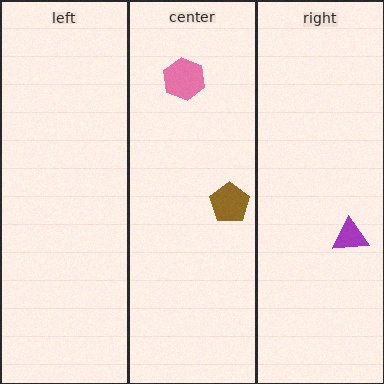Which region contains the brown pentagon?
The center region.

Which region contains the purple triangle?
The right region.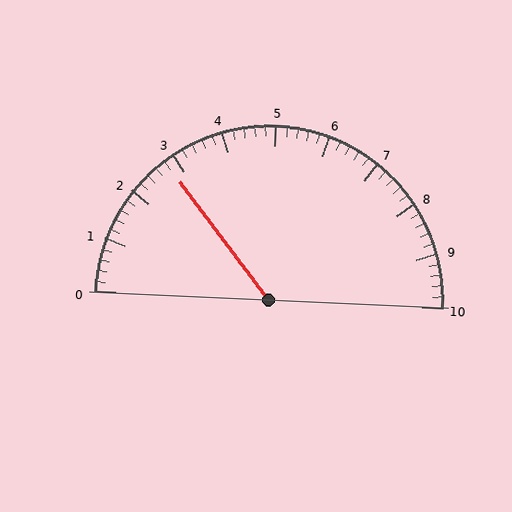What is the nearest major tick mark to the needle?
The nearest major tick mark is 3.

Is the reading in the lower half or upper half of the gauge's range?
The reading is in the lower half of the range (0 to 10).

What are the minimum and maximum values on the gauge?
The gauge ranges from 0 to 10.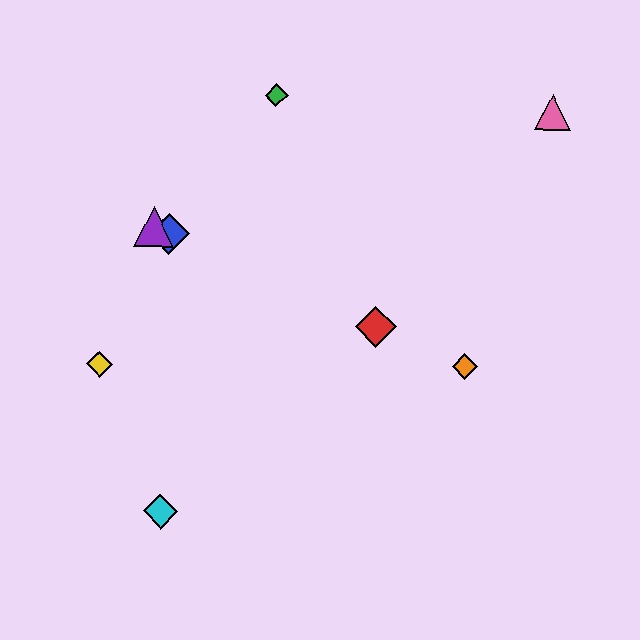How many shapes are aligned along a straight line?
4 shapes (the red diamond, the blue diamond, the purple triangle, the orange diamond) are aligned along a straight line.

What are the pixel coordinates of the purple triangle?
The purple triangle is at (154, 227).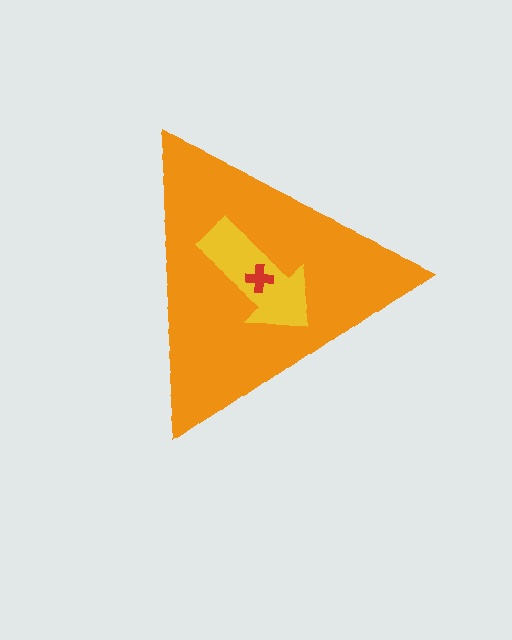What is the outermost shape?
The orange triangle.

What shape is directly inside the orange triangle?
The yellow arrow.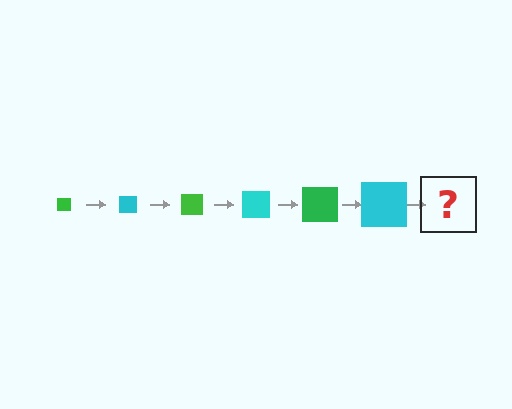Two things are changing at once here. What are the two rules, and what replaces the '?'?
The two rules are that the square grows larger each step and the color cycles through green and cyan. The '?' should be a green square, larger than the previous one.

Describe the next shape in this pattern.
It should be a green square, larger than the previous one.